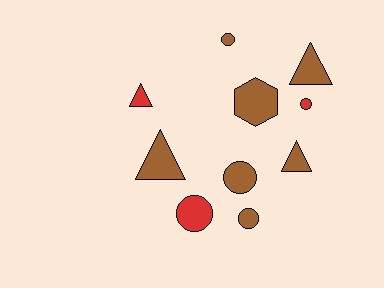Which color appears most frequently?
Brown, with 7 objects.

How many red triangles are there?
There is 1 red triangle.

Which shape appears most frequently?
Circle, with 5 objects.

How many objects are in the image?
There are 10 objects.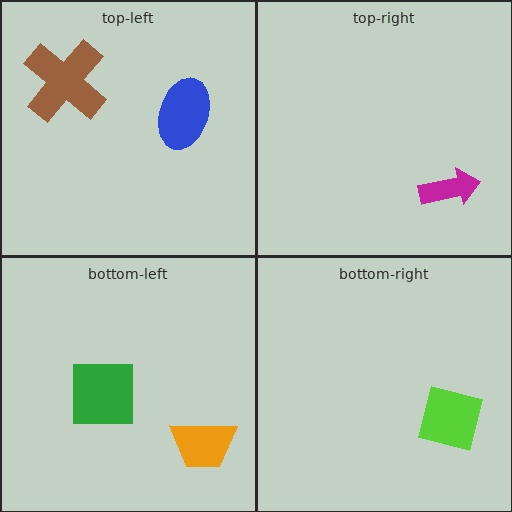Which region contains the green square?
The bottom-left region.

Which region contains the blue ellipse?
The top-left region.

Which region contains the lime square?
The bottom-right region.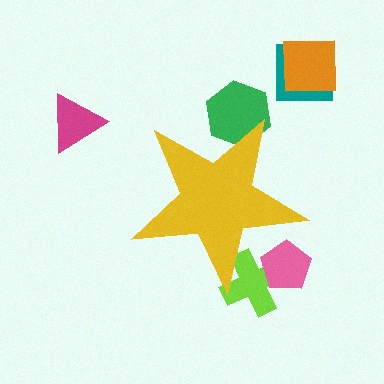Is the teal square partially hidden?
No, the teal square is fully visible.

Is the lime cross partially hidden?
Yes, the lime cross is partially hidden behind the yellow star.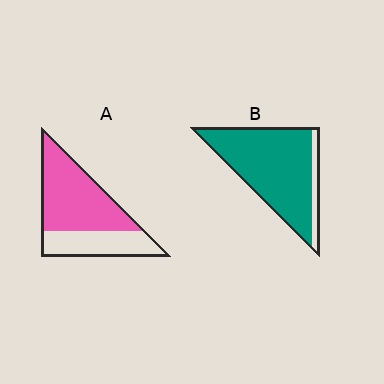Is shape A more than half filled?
Yes.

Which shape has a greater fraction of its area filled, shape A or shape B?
Shape B.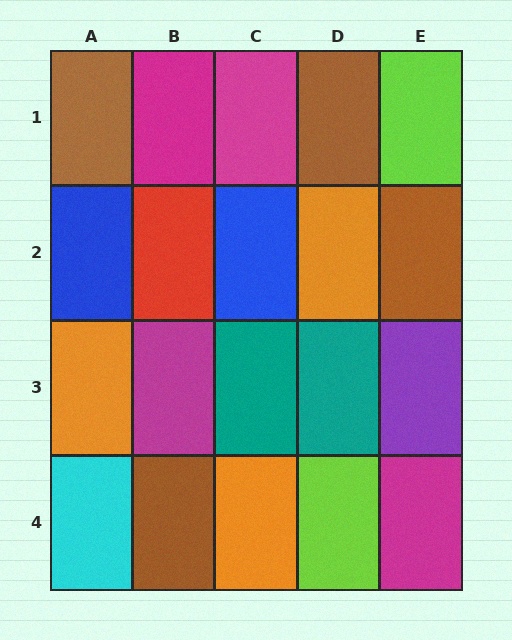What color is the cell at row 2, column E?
Brown.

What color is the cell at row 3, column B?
Magenta.